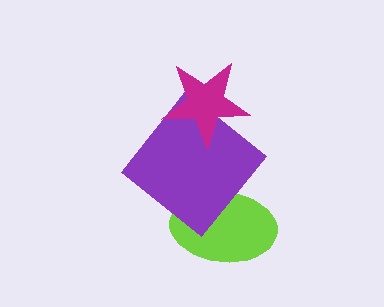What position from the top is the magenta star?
The magenta star is 1st from the top.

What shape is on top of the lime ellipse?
The purple diamond is on top of the lime ellipse.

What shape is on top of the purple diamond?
The magenta star is on top of the purple diamond.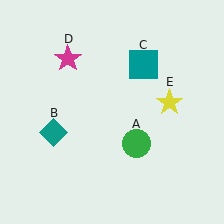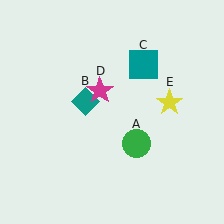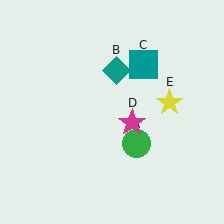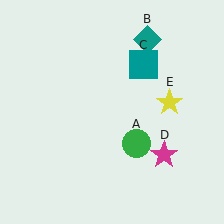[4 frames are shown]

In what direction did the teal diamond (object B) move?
The teal diamond (object B) moved up and to the right.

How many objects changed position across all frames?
2 objects changed position: teal diamond (object B), magenta star (object D).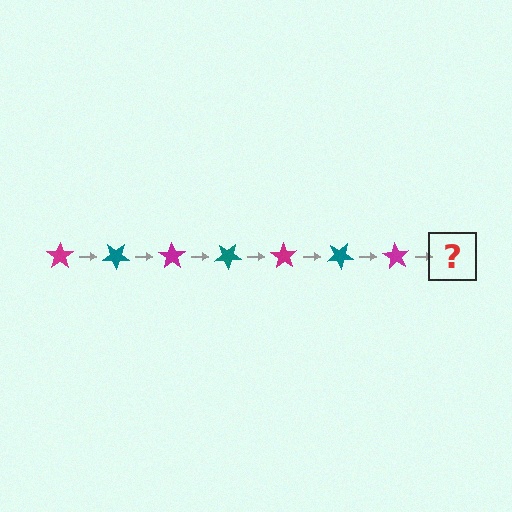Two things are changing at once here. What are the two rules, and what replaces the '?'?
The two rules are that it rotates 35 degrees each step and the color cycles through magenta and teal. The '?' should be a teal star, rotated 245 degrees from the start.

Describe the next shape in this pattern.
It should be a teal star, rotated 245 degrees from the start.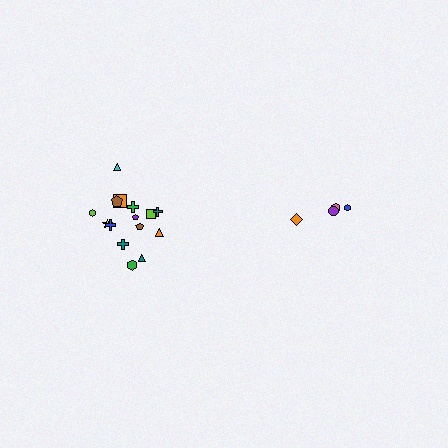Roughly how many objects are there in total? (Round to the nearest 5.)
Roughly 20 objects in total.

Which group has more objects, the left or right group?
The left group.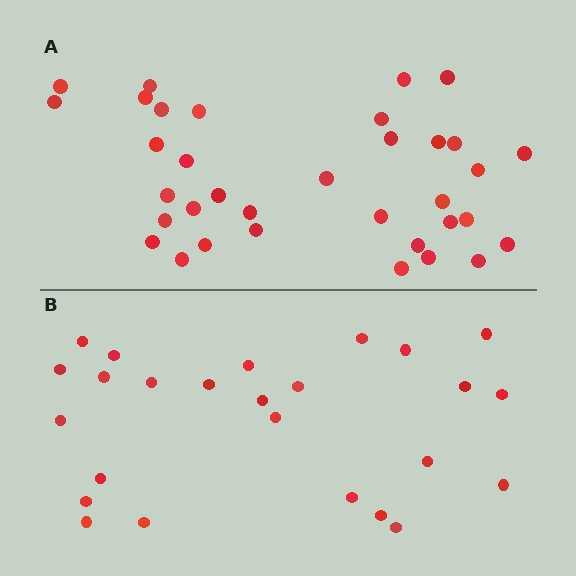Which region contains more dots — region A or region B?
Region A (the top region) has more dots.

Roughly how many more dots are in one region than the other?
Region A has roughly 10 or so more dots than region B.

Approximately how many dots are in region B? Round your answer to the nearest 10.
About 20 dots. (The exact count is 25, which rounds to 20.)